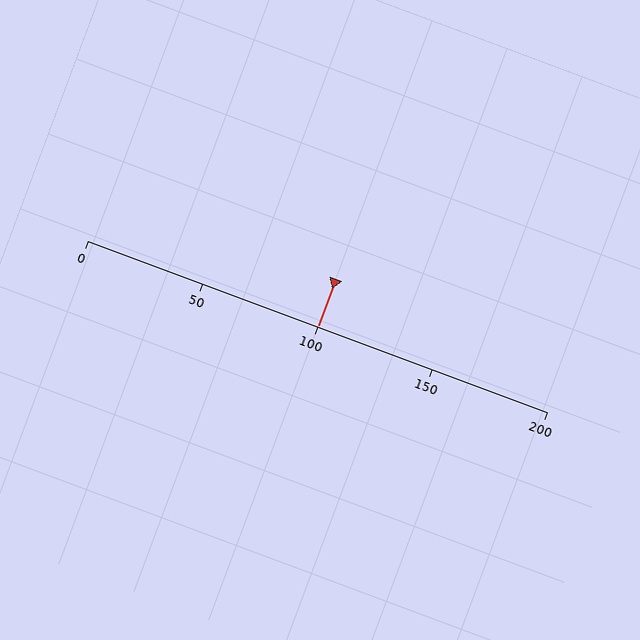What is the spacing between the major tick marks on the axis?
The major ticks are spaced 50 apart.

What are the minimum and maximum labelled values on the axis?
The axis runs from 0 to 200.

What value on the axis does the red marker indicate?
The marker indicates approximately 100.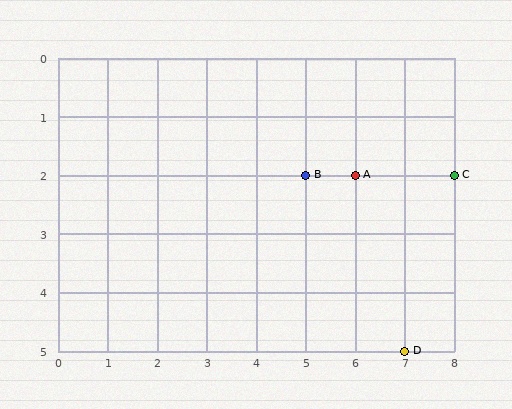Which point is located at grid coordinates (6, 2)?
Point A is at (6, 2).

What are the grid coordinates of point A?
Point A is at grid coordinates (6, 2).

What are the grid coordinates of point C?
Point C is at grid coordinates (8, 2).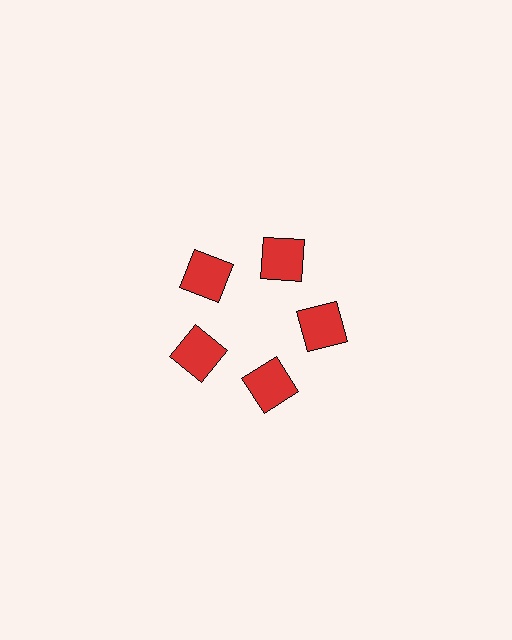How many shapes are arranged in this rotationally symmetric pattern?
There are 5 shapes, arranged in 5 groups of 1.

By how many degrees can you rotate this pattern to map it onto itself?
The pattern maps onto itself every 72 degrees of rotation.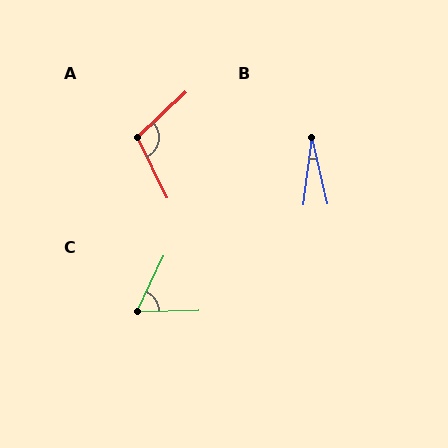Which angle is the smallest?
B, at approximately 21 degrees.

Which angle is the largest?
A, at approximately 107 degrees.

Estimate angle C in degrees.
Approximately 62 degrees.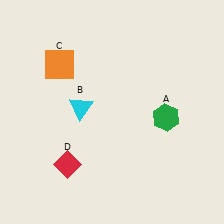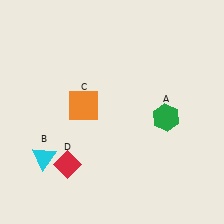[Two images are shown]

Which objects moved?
The objects that moved are: the cyan triangle (B), the orange square (C).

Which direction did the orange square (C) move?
The orange square (C) moved down.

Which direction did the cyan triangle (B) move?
The cyan triangle (B) moved down.